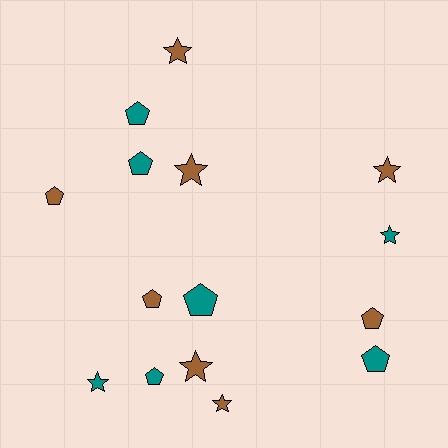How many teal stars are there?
There are 2 teal stars.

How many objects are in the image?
There are 15 objects.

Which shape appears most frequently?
Pentagon, with 8 objects.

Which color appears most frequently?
Brown, with 8 objects.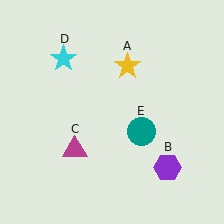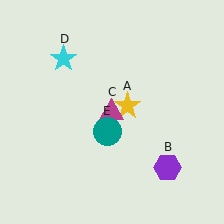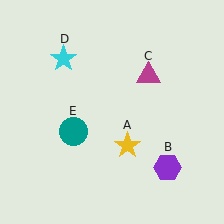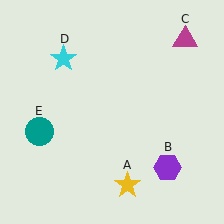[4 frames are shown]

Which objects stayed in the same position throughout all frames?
Purple hexagon (object B) and cyan star (object D) remained stationary.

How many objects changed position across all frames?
3 objects changed position: yellow star (object A), magenta triangle (object C), teal circle (object E).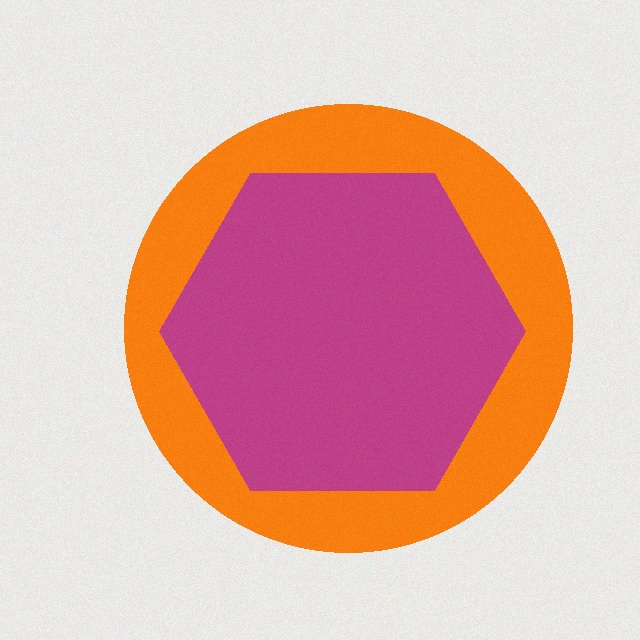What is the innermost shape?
The magenta hexagon.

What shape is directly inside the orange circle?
The magenta hexagon.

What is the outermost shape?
The orange circle.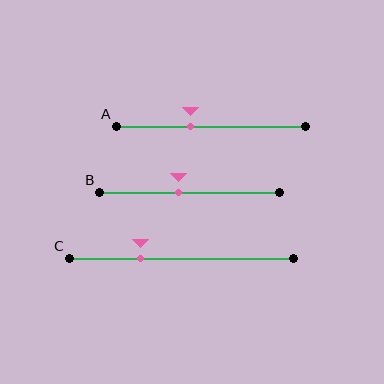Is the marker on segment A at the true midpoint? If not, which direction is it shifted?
No, the marker on segment A is shifted to the left by about 11% of the segment length.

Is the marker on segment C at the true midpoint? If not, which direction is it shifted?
No, the marker on segment C is shifted to the left by about 18% of the segment length.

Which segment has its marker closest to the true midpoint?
Segment B has its marker closest to the true midpoint.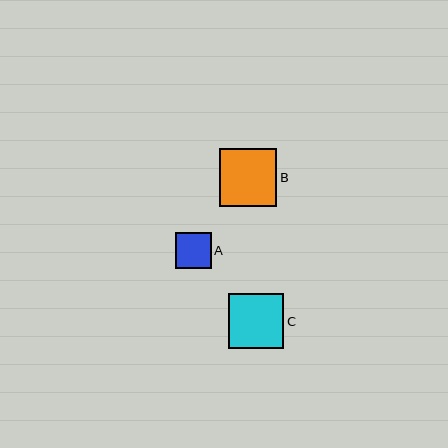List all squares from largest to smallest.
From largest to smallest: B, C, A.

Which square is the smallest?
Square A is the smallest with a size of approximately 36 pixels.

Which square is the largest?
Square B is the largest with a size of approximately 58 pixels.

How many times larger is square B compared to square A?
Square B is approximately 1.6 times the size of square A.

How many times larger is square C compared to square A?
Square C is approximately 1.5 times the size of square A.